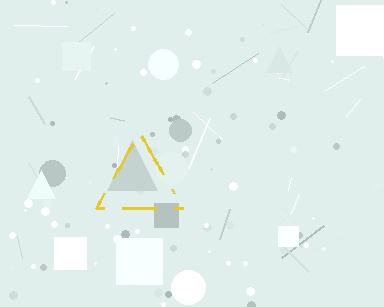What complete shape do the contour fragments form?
The contour fragments form a triangle.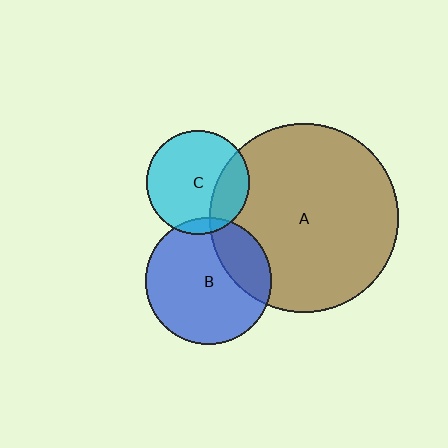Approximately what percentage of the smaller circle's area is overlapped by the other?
Approximately 25%.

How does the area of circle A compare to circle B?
Approximately 2.2 times.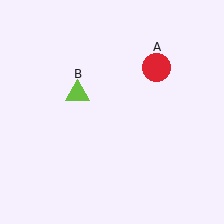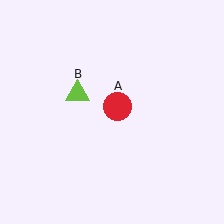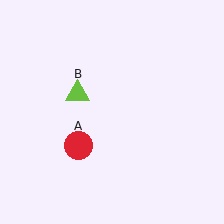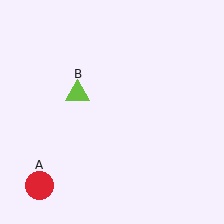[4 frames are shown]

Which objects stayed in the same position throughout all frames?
Lime triangle (object B) remained stationary.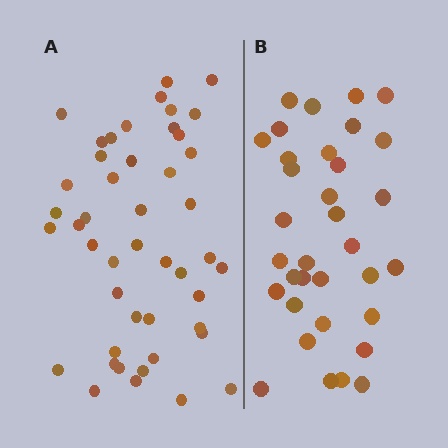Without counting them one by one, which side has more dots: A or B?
Region A (the left region) has more dots.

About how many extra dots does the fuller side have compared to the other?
Region A has roughly 12 or so more dots than region B.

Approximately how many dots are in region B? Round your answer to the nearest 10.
About 30 dots. (The exact count is 34, which rounds to 30.)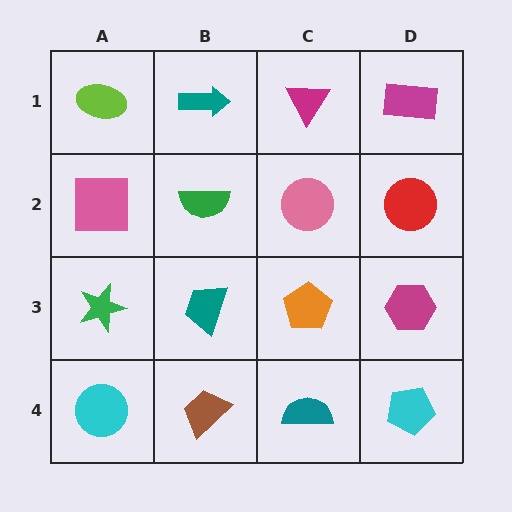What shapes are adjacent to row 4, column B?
A teal trapezoid (row 3, column B), a cyan circle (row 4, column A), a teal semicircle (row 4, column C).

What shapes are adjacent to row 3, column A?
A pink square (row 2, column A), a cyan circle (row 4, column A), a teal trapezoid (row 3, column B).